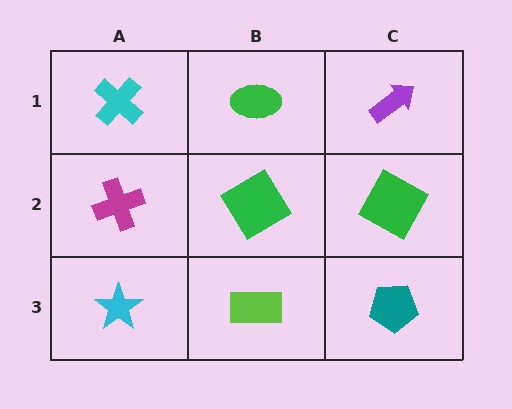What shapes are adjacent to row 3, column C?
A green square (row 2, column C), a lime rectangle (row 3, column B).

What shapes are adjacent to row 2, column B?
A green ellipse (row 1, column B), a lime rectangle (row 3, column B), a magenta cross (row 2, column A), a green square (row 2, column C).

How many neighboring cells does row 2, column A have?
3.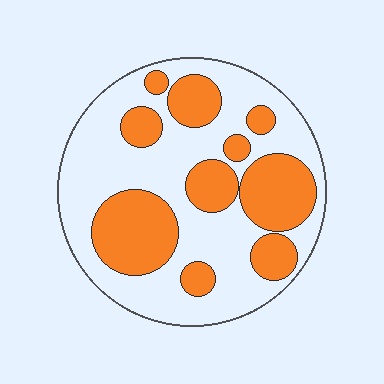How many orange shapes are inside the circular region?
10.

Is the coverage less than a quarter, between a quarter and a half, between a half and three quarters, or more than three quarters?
Between a quarter and a half.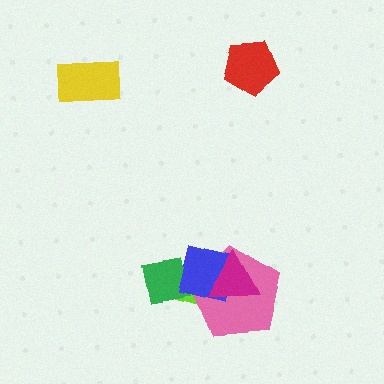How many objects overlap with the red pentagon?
0 objects overlap with the red pentagon.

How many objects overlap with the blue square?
4 objects overlap with the blue square.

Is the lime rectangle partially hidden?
Yes, it is partially covered by another shape.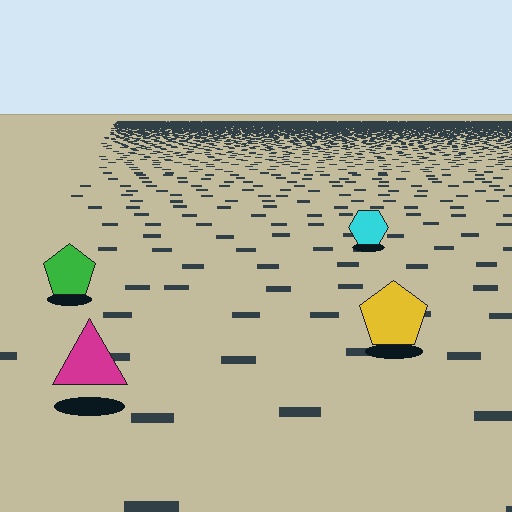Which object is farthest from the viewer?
The cyan hexagon is farthest from the viewer. It appears smaller and the ground texture around it is denser.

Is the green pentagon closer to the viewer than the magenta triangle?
No. The magenta triangle is closer — you can tell from the texture gradient: the ground texture is coarser near it.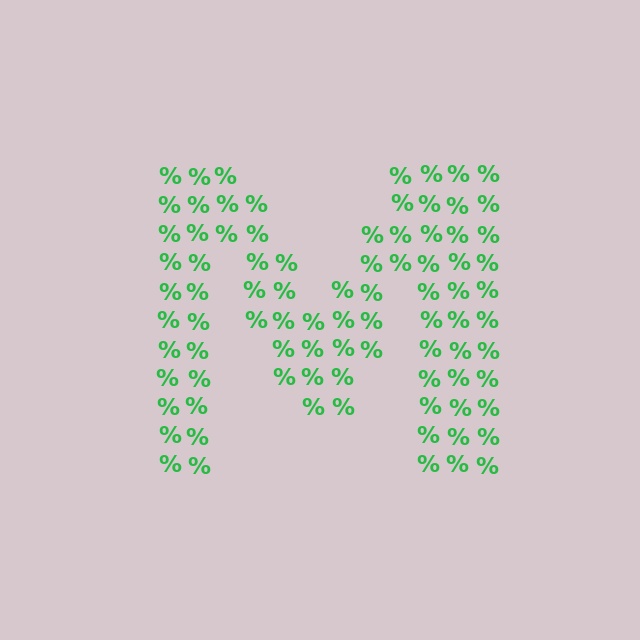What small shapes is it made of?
It is made of small percent signs.